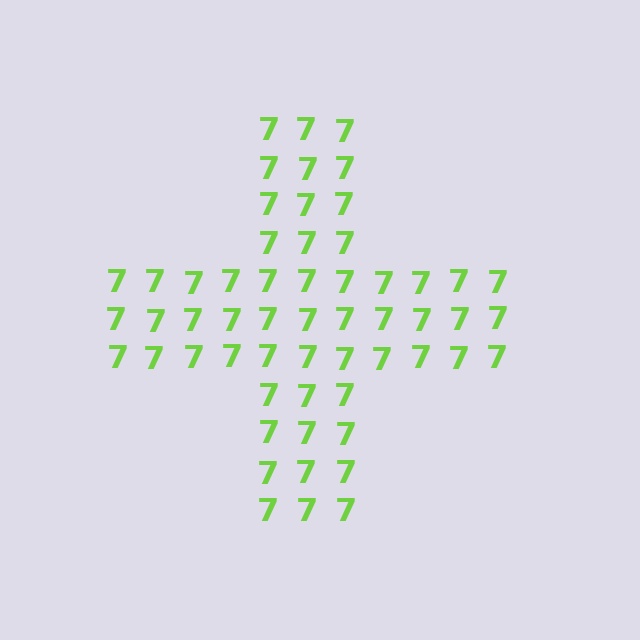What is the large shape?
The large shape is a cross.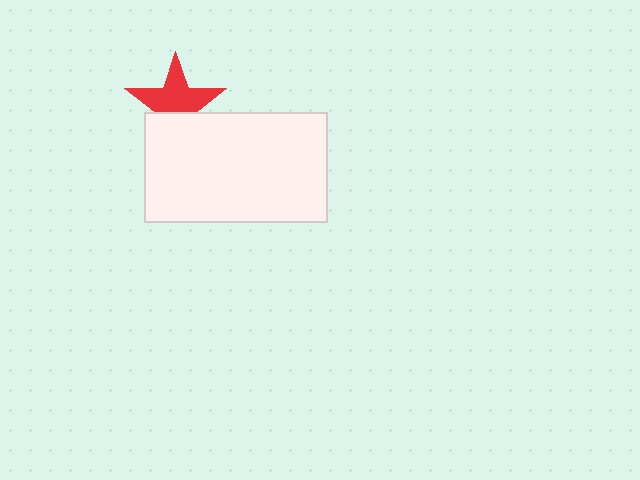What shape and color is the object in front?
The object in front is a white rectangle.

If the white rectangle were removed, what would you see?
You would see the complete red star.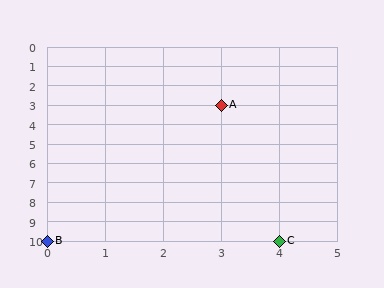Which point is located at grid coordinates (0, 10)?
Point B is at (0, 10).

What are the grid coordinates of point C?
Point C is at grid coordinates (4, 10).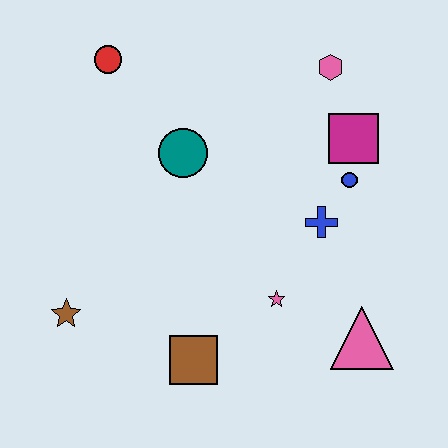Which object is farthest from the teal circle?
The pink triangle is farthest from the teal circle.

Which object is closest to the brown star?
The brown square is closest to the brown star.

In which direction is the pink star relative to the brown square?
The pink star is to the right of the brown square.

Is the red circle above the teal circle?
Yes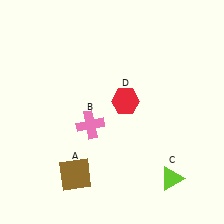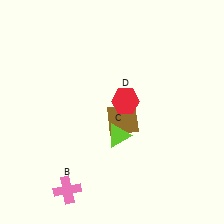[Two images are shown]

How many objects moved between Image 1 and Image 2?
3 objects moved between the two images.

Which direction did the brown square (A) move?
The brown square (A) moved up.